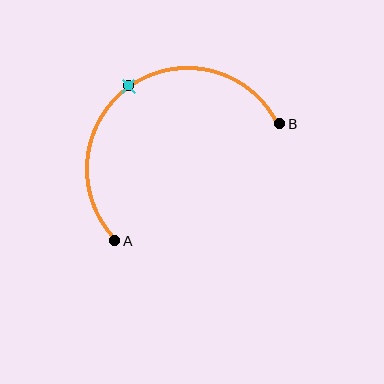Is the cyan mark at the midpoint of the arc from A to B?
Yes. The cyan mark lies on the arc at equal arc-length from both A and B — it is the arc midpoint.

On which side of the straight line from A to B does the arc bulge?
The arc bulges above and to the left of the straight line connecting A and B.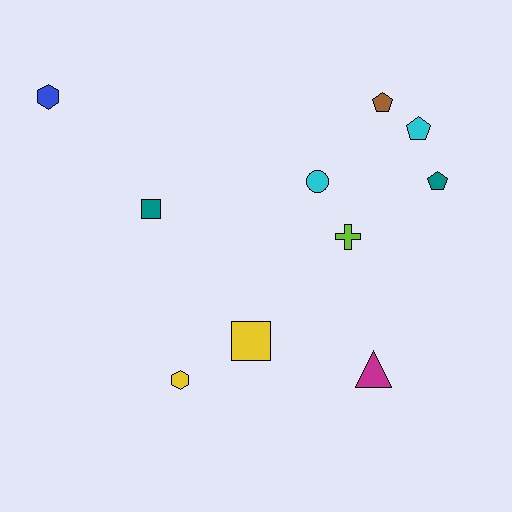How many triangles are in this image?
There is 1 triangle.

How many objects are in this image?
There are 10 objects.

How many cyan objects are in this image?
There are 2 cyan objects.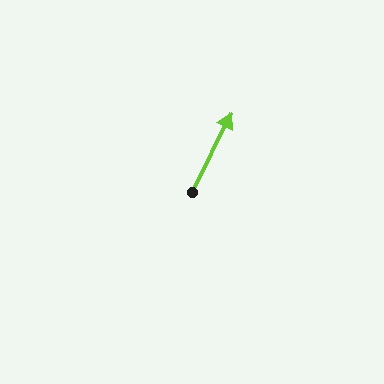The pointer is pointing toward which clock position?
Roughly 1 o'clock.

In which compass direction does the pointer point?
Northeast.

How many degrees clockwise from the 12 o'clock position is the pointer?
Approximately 26 degrees.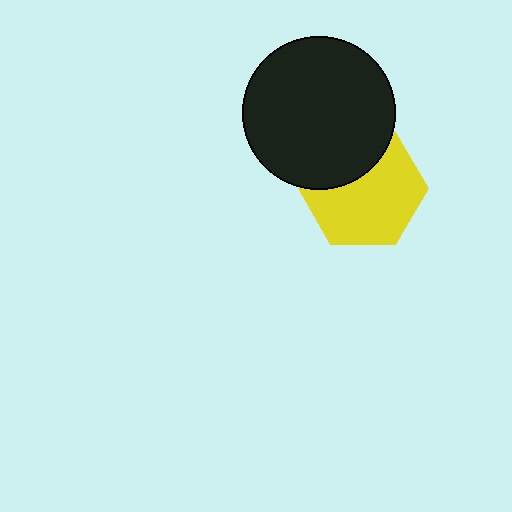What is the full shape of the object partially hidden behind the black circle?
The partially hidden object is a yellow hexagon.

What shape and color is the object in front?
The object in front is a black circle.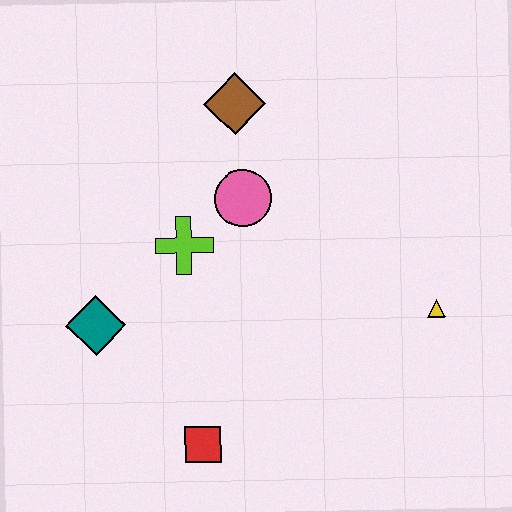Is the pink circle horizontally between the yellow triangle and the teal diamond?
Yes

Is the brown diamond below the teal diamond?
No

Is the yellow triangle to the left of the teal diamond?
No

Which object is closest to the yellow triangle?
The pink circle is closest to the yellow triangle.